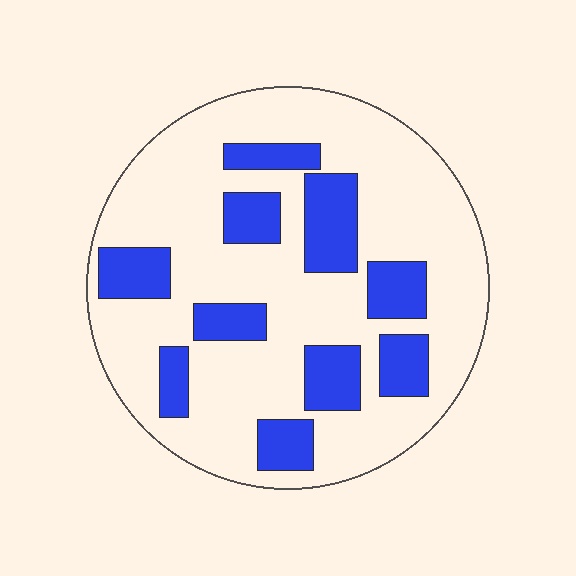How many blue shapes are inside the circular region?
10.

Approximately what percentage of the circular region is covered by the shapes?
Approximately 25%.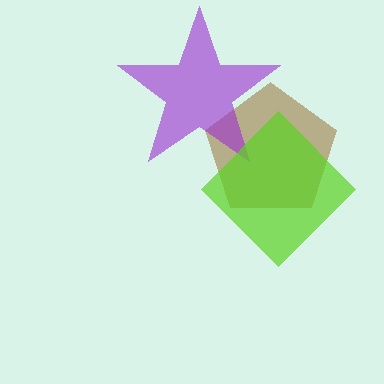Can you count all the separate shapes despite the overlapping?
Yes, there are 3 separate shapes.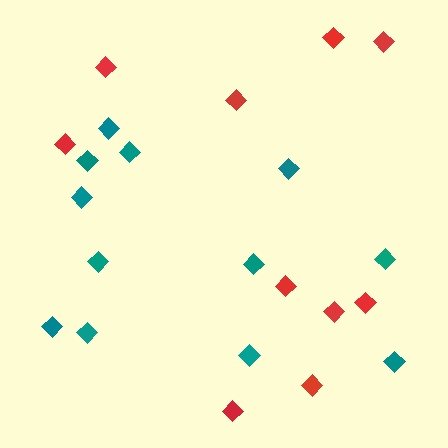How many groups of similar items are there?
There are 2 groups: one group of red diamonds (10) and one group of teal diamonds (12).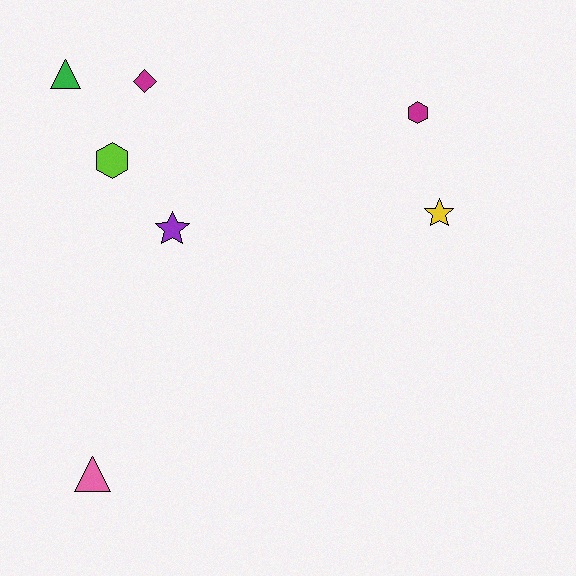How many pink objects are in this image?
There is 1 pink object.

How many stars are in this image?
There are 2 stars.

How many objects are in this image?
There are 7 objects.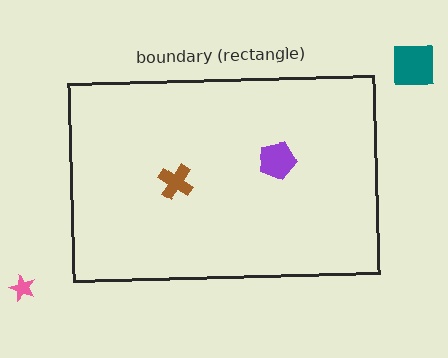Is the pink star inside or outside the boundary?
Outside.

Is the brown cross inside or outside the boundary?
Inside.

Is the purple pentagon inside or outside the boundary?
Inside.